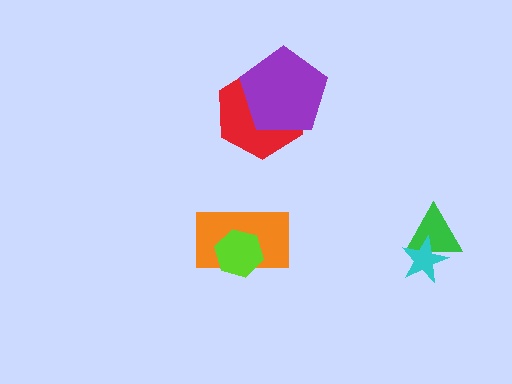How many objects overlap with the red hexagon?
1 object overlaps with the red hexagon.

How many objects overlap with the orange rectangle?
1 object overlaps with the orange rectangle.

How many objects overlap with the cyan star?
1 object overlaps with the cyan star.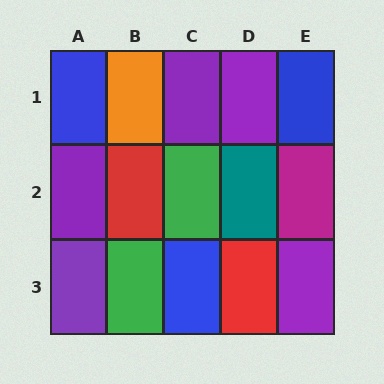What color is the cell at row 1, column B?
Orange.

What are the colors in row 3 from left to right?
Purple, green, blue, red, purple.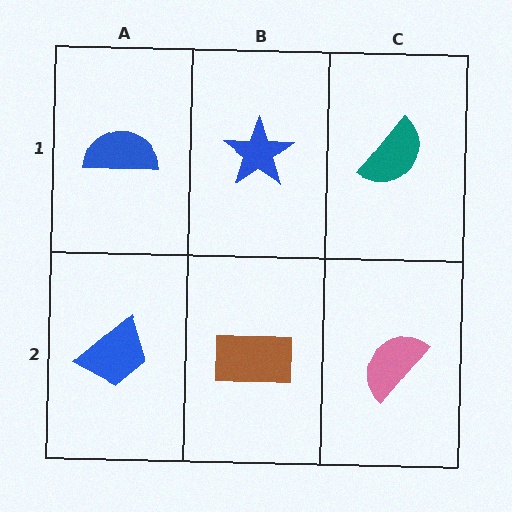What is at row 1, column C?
A teal semicircle.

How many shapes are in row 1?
3 shapes.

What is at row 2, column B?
A brown rectangle.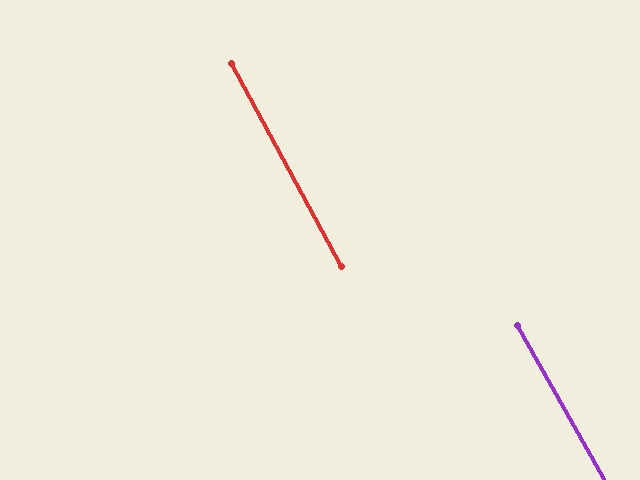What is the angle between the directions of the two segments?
Approximately 1 degree.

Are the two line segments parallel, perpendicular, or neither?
Parallel — their directions differ by only 0.7°.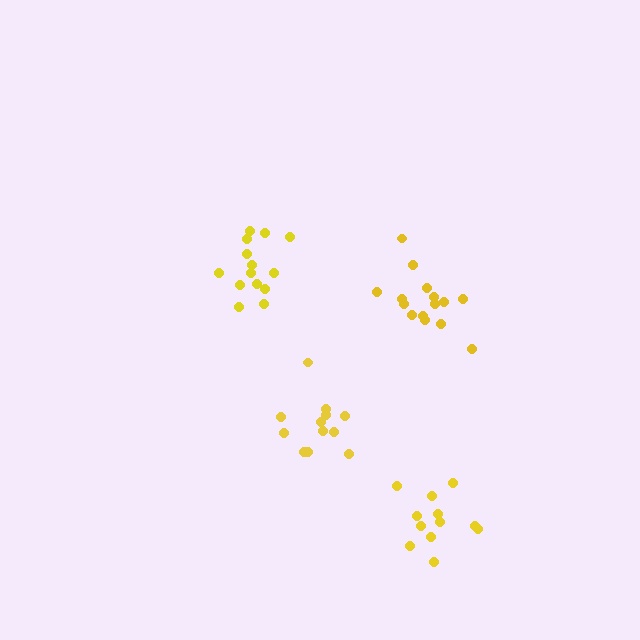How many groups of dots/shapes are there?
There are 4 groups.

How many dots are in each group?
Group 1: 14 dots, Group 2: 12 dots, Group 3: 15 dots, Group 4: 12 dots (53 total).